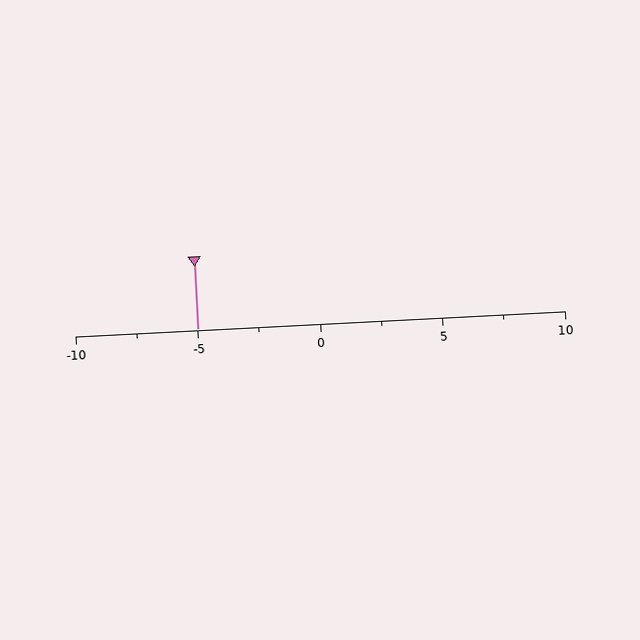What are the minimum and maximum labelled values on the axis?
The axis runs from -10 to 10.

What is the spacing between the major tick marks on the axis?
The major ticks are spaced 5 apart.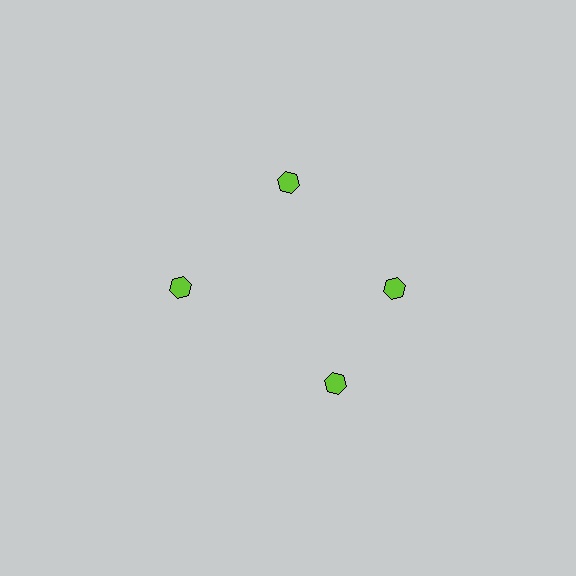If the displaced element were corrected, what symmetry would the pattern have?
It would have 4-fold rotational symmetry — the pattern would map onto itself every 90 degrees.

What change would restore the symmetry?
The symmetry would be restored by rotating it back into even spacing with its neighbors so that all 4 hexagons sit at equal angles and equal distance from the center.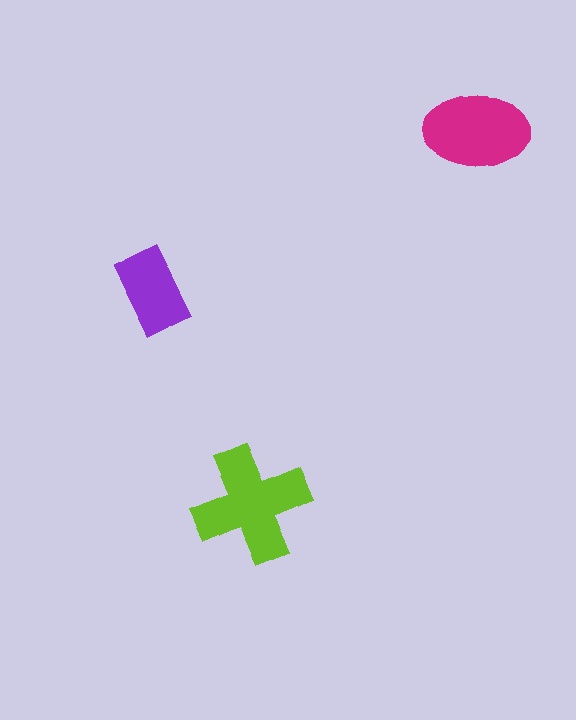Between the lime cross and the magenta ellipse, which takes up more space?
The lime cross.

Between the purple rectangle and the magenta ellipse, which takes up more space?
The magenta ellipse.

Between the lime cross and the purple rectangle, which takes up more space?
The lime cross.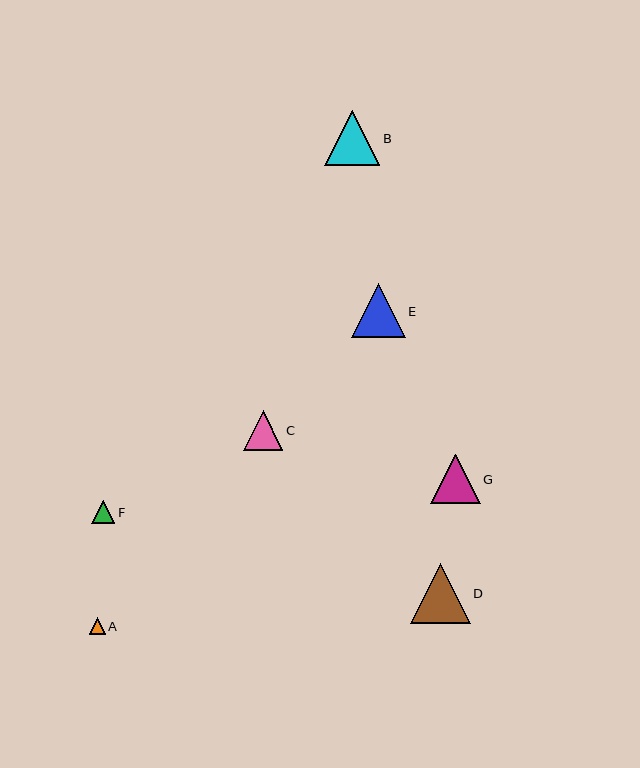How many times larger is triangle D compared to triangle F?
Triangle D is approximately 2.5 times the size of triangle F.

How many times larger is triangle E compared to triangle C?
Triangle E is approximately 1.4 times the size of triangle C.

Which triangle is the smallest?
Triangle A is the smallest with a size of approximately 16 pixels.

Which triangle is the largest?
Triangle D is the largest with a size of approximately 60 pixels.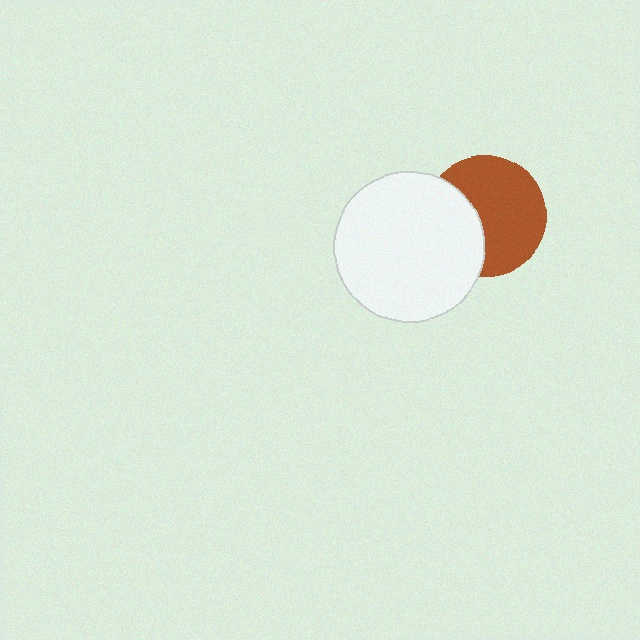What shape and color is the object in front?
The object in front is a white circle.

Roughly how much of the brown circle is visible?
About half of it is visible (roughly 65%).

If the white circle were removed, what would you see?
You would see the complete brown circle.